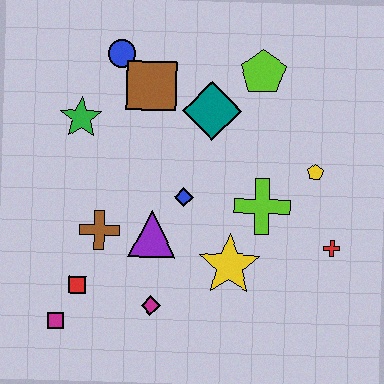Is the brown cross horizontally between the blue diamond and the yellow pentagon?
No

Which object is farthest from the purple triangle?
The lime pentagon is farthest from the purple triangle.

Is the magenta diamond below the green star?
Yes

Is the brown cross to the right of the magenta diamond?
No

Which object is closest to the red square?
The magenta square is closest to the red square.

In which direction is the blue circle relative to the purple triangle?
The blue circle is above the purple triangle.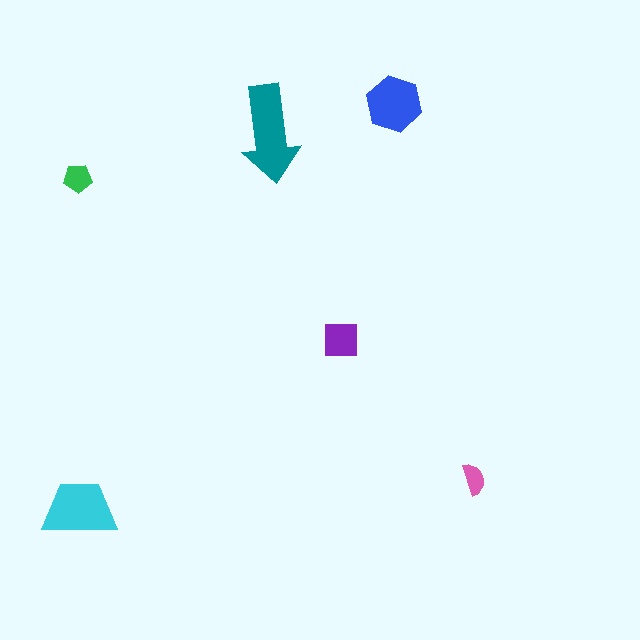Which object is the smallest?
The pink semicircle.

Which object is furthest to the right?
The pink semicircle is rightmost.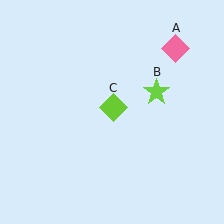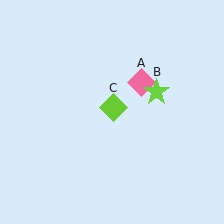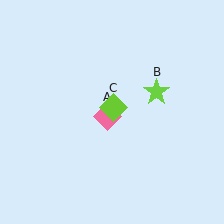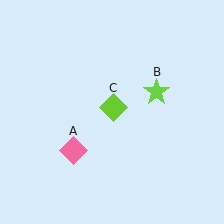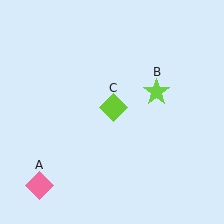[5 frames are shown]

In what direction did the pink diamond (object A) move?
The pink diamond (object A) moved down and to the left.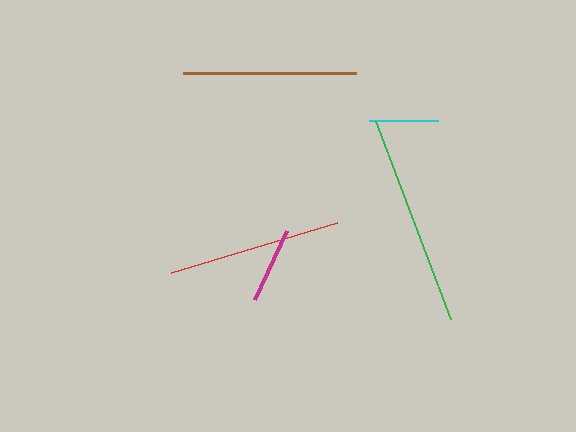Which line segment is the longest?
The green line is the longest at approximately 212 pixels.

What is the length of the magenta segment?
The magenta segment is approximately 77 pixels long.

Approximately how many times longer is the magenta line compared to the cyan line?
The magenta line is approximately 1.1 times the length of the cyan line.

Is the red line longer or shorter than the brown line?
The red line is longer than the brown line.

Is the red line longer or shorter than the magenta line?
The red line is longer than the magenta line.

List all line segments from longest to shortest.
From longest to shortest: green, red, brown, magenta, cyan.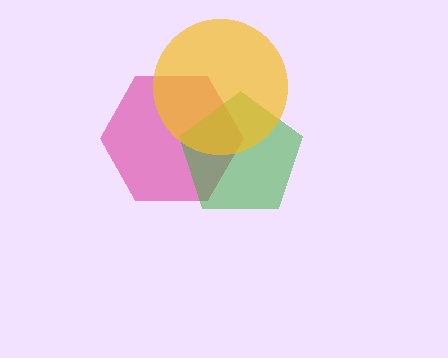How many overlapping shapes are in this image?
There are 3 overlapping shapes in the image.